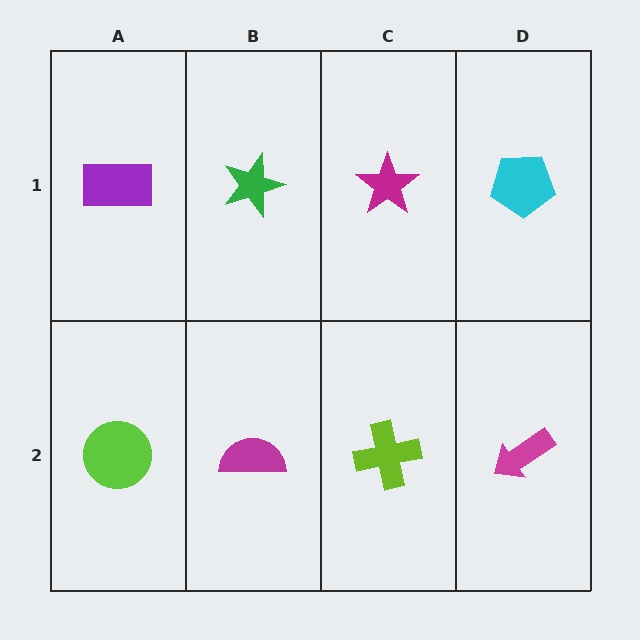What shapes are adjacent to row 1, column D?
A magenta arrow (row 2, column D), a magenta star (row 1, column C).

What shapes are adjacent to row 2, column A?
A purple rectangle (row 1, column A), a magenta semicircle (row 2, column B).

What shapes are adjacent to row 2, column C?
A magenta star (row 1, column C), a magenta semicircle (row 2, column B), a magenta arrow (row 2, column D).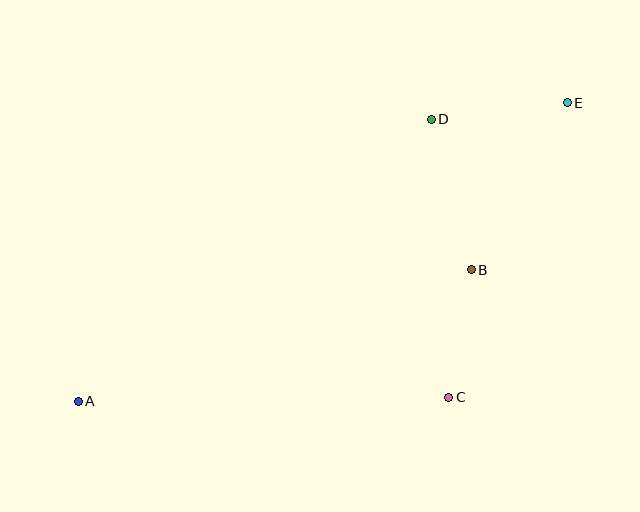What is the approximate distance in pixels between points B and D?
The distance between B and D is approximately 156 pixels.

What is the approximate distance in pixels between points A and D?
The distance between A and D is approximately 452 pixels.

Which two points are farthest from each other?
Points A and E are farthest from each other.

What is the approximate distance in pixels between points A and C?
The distance between A and C is approximately 370 pixels.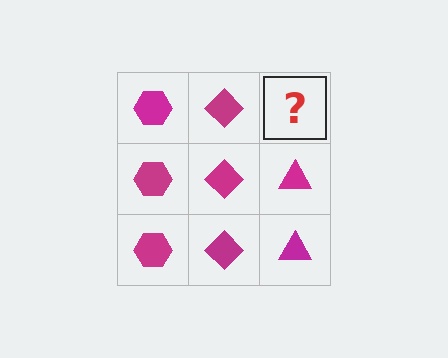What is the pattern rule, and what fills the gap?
The rule is that each column has a consistent shape. The gap should be filled with a magenta triangle.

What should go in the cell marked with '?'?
The missing cell should contain a magenta triangle.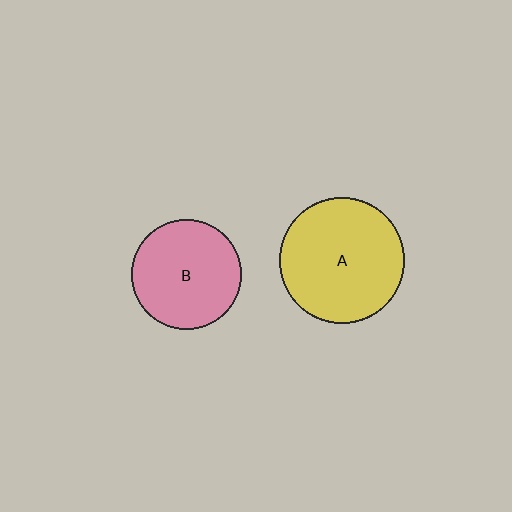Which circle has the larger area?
Circle A (yellow).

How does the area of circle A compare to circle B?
Approximately 1.3 times.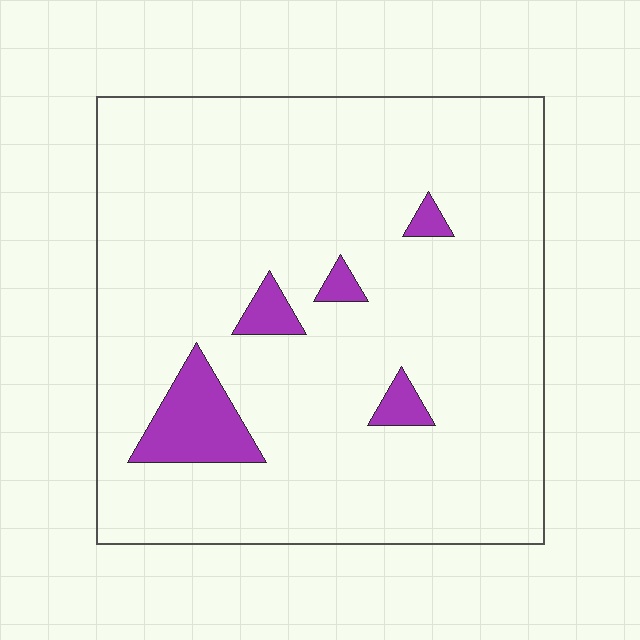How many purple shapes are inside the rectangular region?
5.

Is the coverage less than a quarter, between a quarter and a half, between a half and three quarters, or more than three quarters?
Less than a quarter.